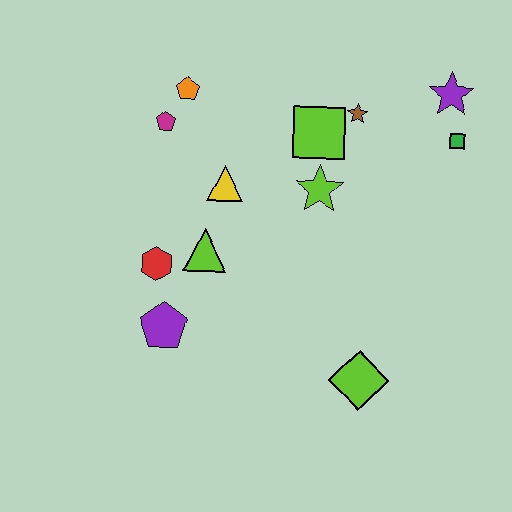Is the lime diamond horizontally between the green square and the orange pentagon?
Yes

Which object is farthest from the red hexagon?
The purple star is farthest from the red hexagon.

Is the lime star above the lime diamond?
Yes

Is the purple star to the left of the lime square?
No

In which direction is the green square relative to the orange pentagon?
The green square is to the right of the orange pentagon.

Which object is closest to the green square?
The purple star is closest to the green square.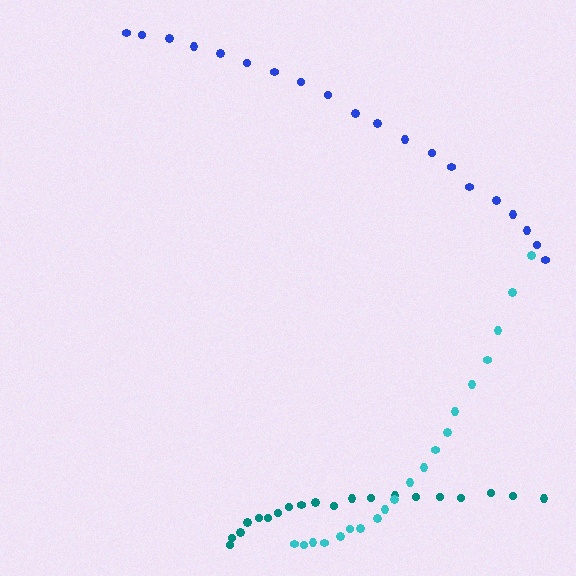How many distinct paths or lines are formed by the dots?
There are 3 distinct paths.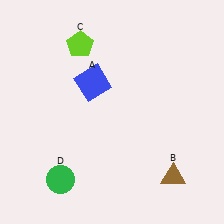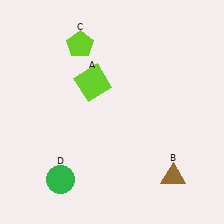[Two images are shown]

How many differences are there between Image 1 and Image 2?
There is 1 difference between the two images.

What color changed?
The square (A) changed from blue in Image 1 to lime in Image 2.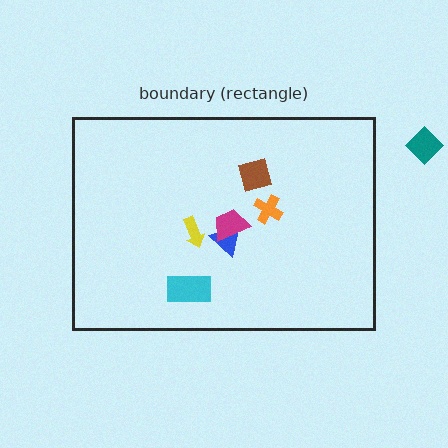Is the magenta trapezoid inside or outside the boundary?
Inside.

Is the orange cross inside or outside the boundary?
Inside.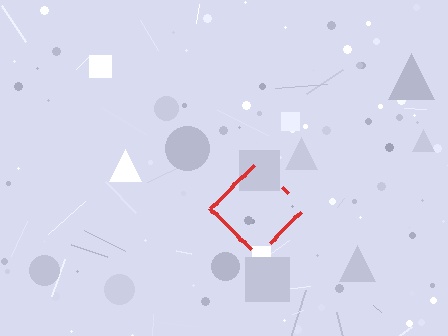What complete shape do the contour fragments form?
The contour fragments form a diamond.